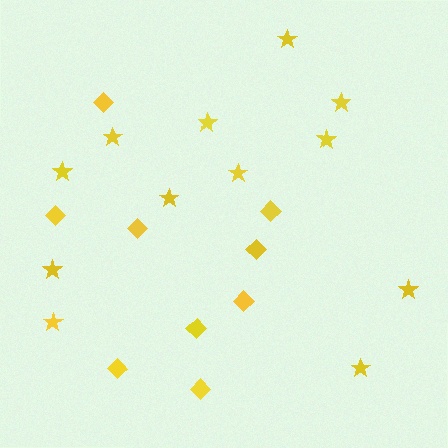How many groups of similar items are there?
There are 2 groups: one group of stars (12) and one group of diamonds (9).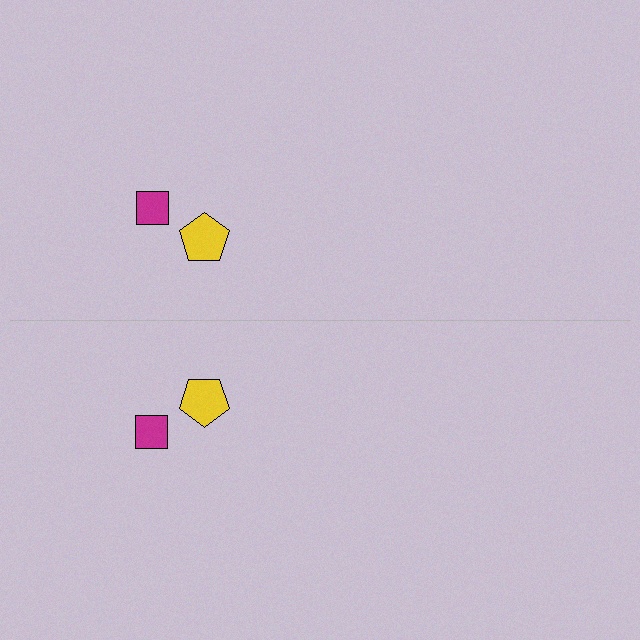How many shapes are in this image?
There are 4 shapes in this image.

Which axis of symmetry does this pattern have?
The pattern has a horizontal axis of symmetry running through the center of the image.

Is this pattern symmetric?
Yes, this pattern has bilateral (reflection) symmetry.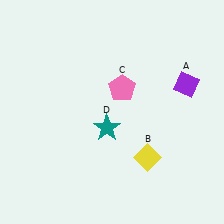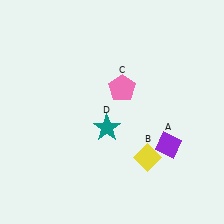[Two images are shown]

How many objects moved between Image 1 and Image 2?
1 object moved between the two images.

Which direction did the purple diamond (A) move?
The purple diamond (A) moved down.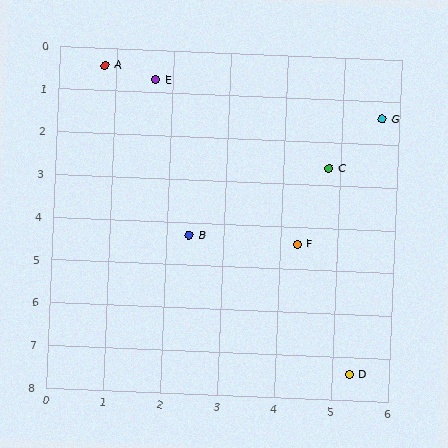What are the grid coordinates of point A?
Point A is at approximately (0.8, 0.4).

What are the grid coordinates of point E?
Point E is at approximately (1.7, 0.7).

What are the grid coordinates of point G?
Point G is at approximately (5.7, 1.4).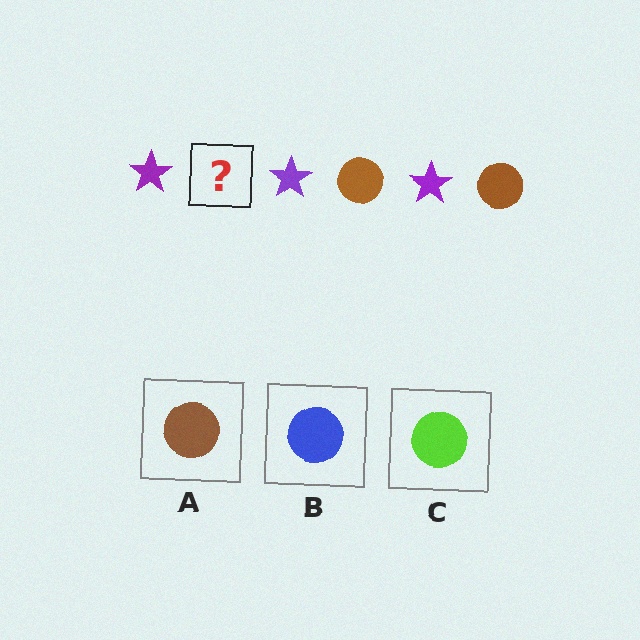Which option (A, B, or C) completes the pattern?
A.